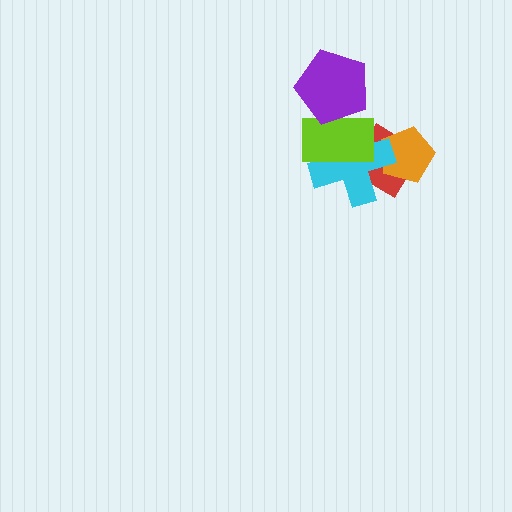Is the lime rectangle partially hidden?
Yes, it is partially covered by another shape.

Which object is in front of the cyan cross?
The lime rectangle is in front of the cyan cross.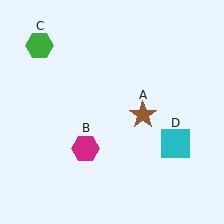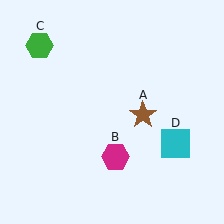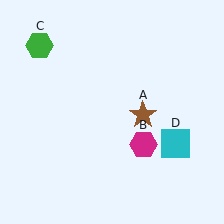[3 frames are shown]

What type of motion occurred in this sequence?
The magenta hexagon (object B) rotated counterclockwise around the center of the scene.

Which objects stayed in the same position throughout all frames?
Brown star (object A) and green hexagon (object C) and cyan square (object D) remained stationary.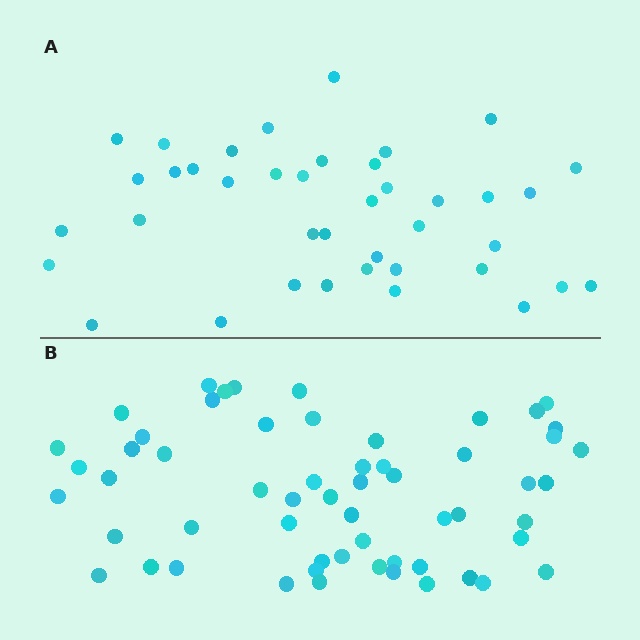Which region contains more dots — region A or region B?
Region B (the bottom region) has more dots.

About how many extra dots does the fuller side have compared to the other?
Region B has approximately 20 more dots than region A.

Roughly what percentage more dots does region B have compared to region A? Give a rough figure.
About 45% more.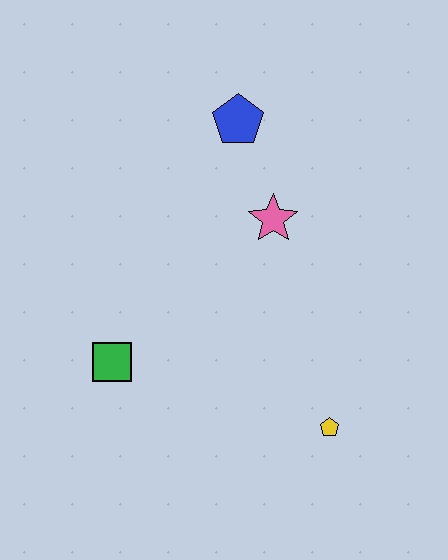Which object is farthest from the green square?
The blue pentagon is farthest from the green square.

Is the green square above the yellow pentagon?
Yes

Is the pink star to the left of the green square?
No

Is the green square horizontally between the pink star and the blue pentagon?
No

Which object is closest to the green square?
The pink star is closest to the green square.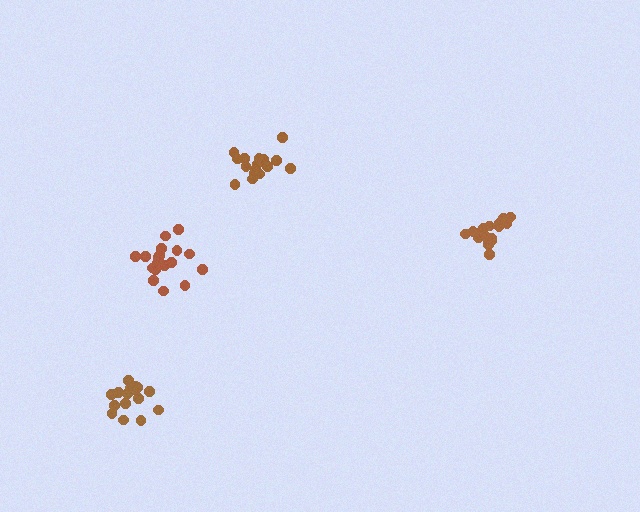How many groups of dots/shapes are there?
There are 4 groups.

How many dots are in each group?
Group 1: 17 dots, Group 2: 18 dots, Group 3: 17 dots, Group 4: 18 dots (70 total).